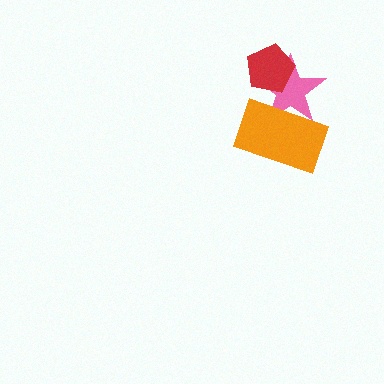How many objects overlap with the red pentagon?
1 object overlaps with the red pentagon.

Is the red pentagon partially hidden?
No, no other shape covers it.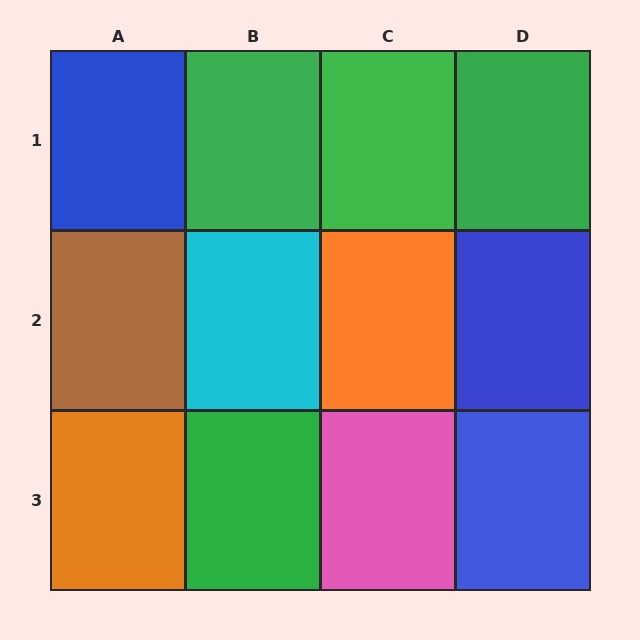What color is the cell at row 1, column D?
Green.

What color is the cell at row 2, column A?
Brown.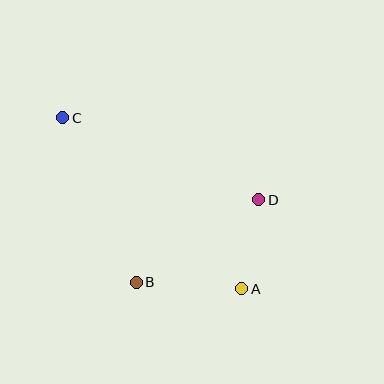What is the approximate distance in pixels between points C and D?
The distance between C and D is approximately 212 pixels.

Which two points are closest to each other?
Points A and D are closest to each other.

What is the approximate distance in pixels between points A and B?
The distance between A and B is approximately 106 pixels.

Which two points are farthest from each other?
Points A and C are farthest from each other.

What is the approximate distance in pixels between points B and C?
The distance between B and C is approximately 180 pixels.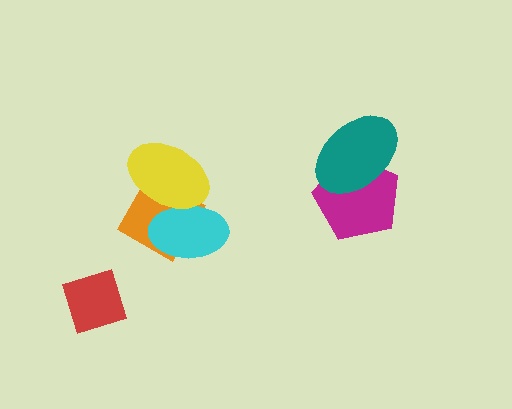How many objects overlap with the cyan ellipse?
2 objects overlap with the cyan ellipse.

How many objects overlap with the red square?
0 objects overlap with the red square.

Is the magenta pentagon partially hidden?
Yes, it is partially covered by another shape.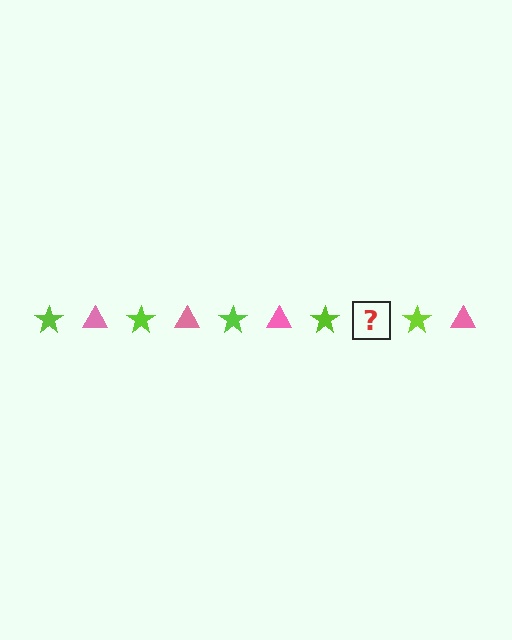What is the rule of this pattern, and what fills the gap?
The rule is that the pattern alternates between lime star and pink triangle. The gap should be filled with a pink triangle.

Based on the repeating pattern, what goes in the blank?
The blank should be a pink triangle.